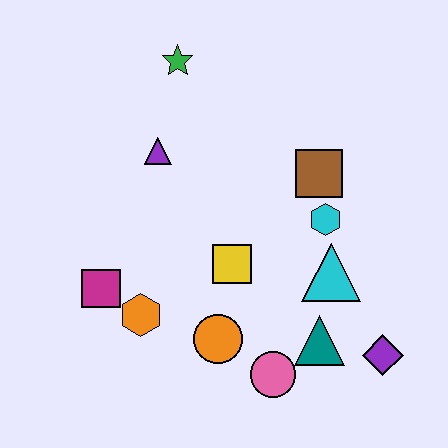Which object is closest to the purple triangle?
The green star is closest to the purple triangle.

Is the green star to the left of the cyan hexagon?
Yes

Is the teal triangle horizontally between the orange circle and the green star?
No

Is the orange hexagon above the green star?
No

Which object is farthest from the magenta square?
The purple diamond is farthest from the magenta square.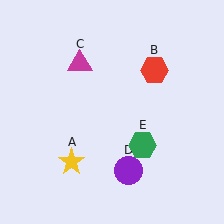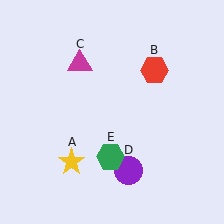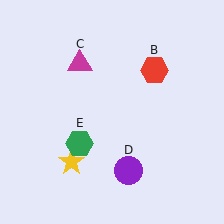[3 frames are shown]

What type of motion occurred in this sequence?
The green hexagon (object E) rotated clockwise around the center of the scene.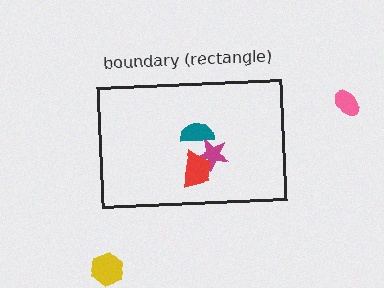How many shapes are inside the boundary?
3 inside, 2 outside.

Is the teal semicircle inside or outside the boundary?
Inside.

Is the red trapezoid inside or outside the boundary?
Inside.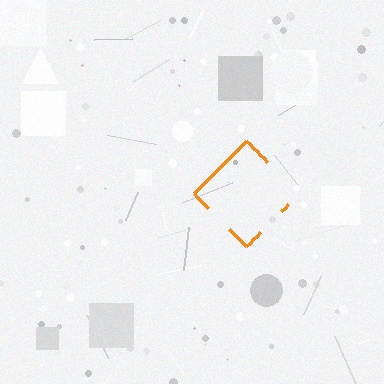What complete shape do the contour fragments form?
The contour fragments form a diamond.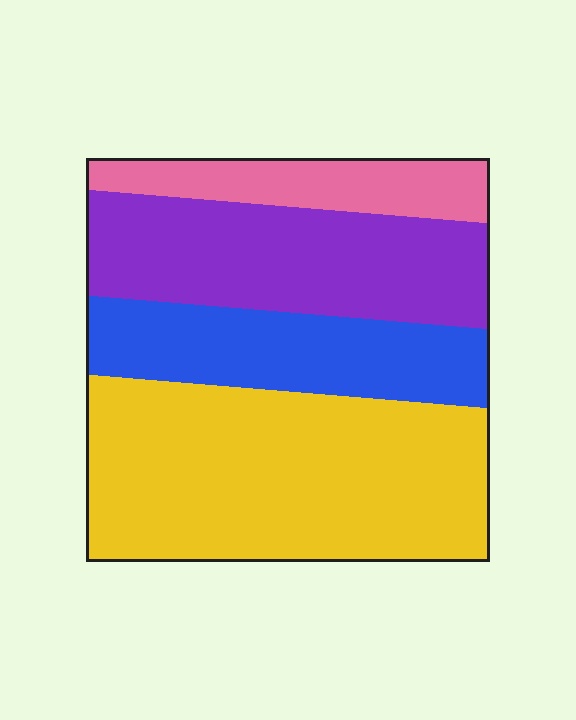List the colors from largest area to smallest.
From largest to smallest: yellow, purple, blue, pink.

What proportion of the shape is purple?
Purple takes up about one quarter (1/4) of the shape.